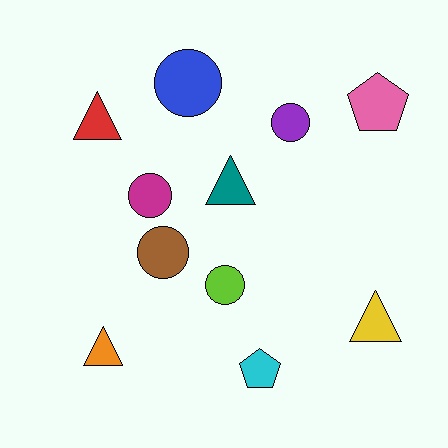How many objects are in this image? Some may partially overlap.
There are 11 objects.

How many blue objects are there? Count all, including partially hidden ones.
There is 1 blue object.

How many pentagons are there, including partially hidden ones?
There are 2 pentagons.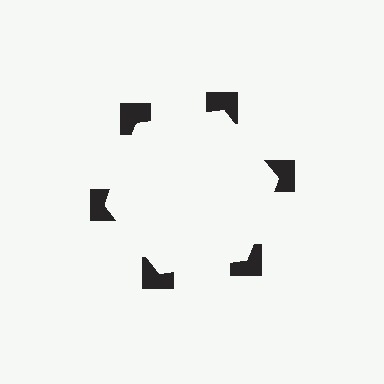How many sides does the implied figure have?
6 sides.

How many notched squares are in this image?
There are 6 — one at each vertex of the illusory hexagon.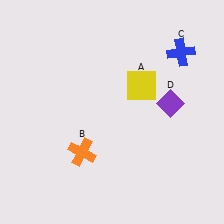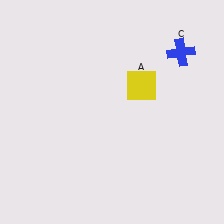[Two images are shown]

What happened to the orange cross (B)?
The orange cross (B) was removed in Image 2. It was in the bottom-left area of Image 1.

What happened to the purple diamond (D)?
The purple diamond (D) was removed in Image 2. It was in the top-right area of Image 1.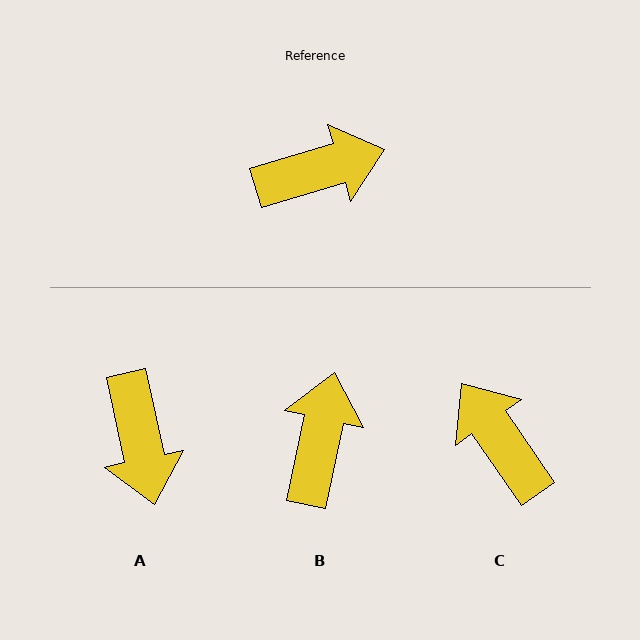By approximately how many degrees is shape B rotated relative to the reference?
Approximately 61 degrees counter-clockwise.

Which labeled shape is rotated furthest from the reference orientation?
C, about 108 degrees away.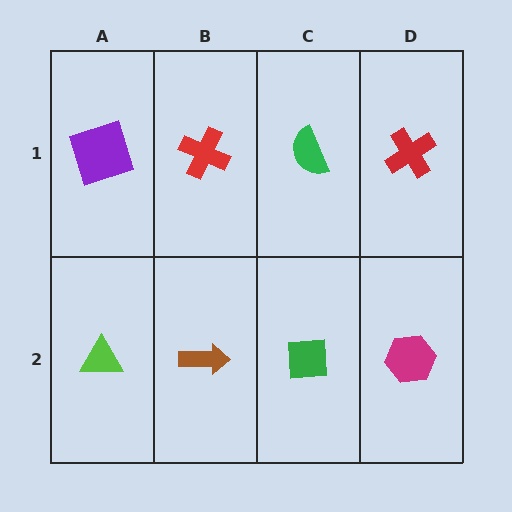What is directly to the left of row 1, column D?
A green semicircle.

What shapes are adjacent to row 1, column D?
A magenta hexagon (row 2, column D), a green semicircle (row 1, column C).